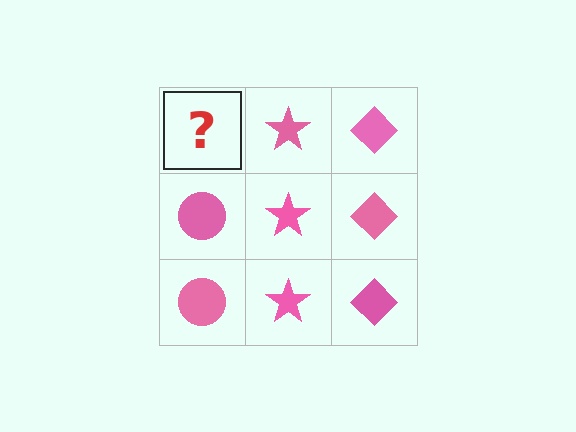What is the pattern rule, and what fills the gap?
The rule is that each column has a consistent shape. The gap should be filled with a pink circle.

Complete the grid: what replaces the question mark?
The question mark should be replaced with a pink circle.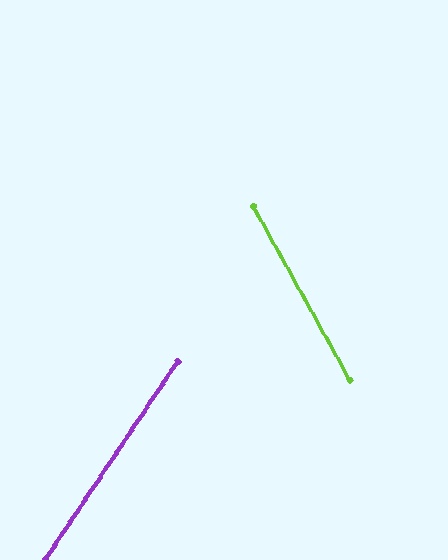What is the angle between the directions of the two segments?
Approximately 63 degrees.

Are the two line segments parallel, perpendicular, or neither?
Neither parallel nor perpendicular — they differ by about 63°.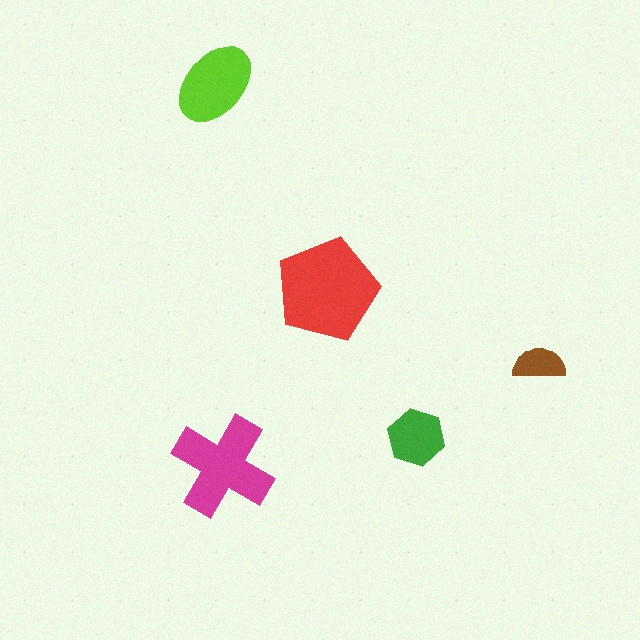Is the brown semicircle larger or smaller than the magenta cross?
Smaller.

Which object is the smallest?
The brown semicircle.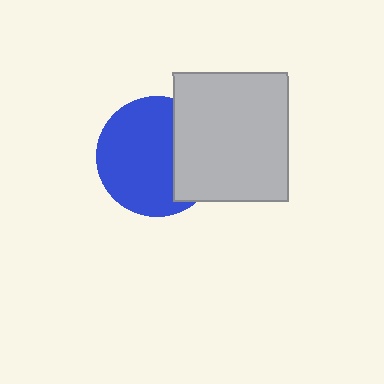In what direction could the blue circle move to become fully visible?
The blue circle could move left. That would shift it out from behind the light gray rectangle entirely.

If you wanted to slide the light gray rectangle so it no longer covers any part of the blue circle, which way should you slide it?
Slide it right — that is the most direct way to separate the two shapes.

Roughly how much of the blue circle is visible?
Most of it is visible (roughly 69%).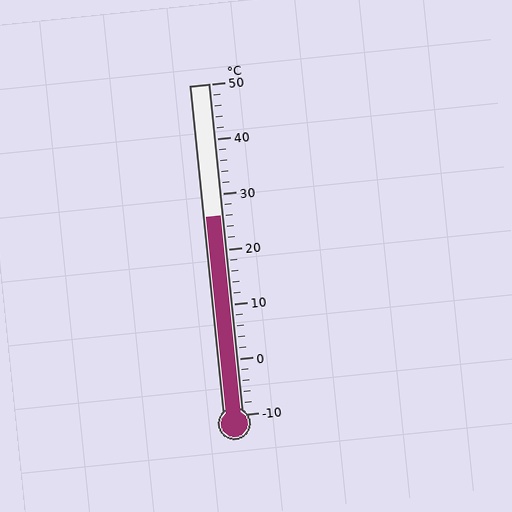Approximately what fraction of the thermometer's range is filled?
The thermometer is filled to approximately 60% of its range.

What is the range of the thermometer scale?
The thermometer scale ranges from -10°C to 50°C.